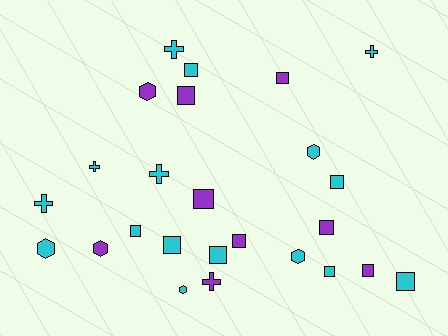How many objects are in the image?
There are 25 objects.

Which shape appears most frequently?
Square, with 13 objects.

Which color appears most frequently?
Cyan, with 16 objects.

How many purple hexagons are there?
There are 2 purple hexagons.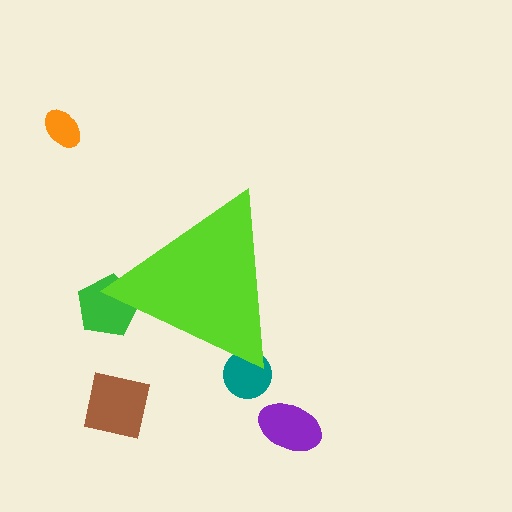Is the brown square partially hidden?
No, the brown square is fully visible.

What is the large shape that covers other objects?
A lime triangle.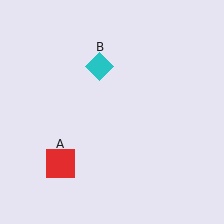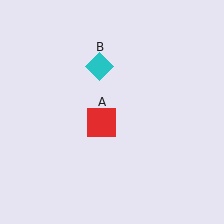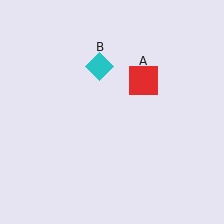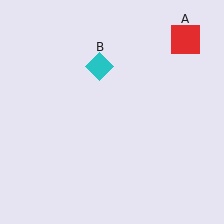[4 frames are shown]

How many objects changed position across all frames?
1 object changed position: red square (object A).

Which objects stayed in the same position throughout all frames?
Cyan diamond (object B) remained stationary.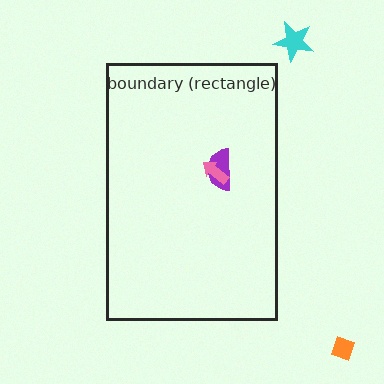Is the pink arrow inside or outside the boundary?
Inside.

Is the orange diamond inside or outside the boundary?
Outside.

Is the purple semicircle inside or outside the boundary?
Inside.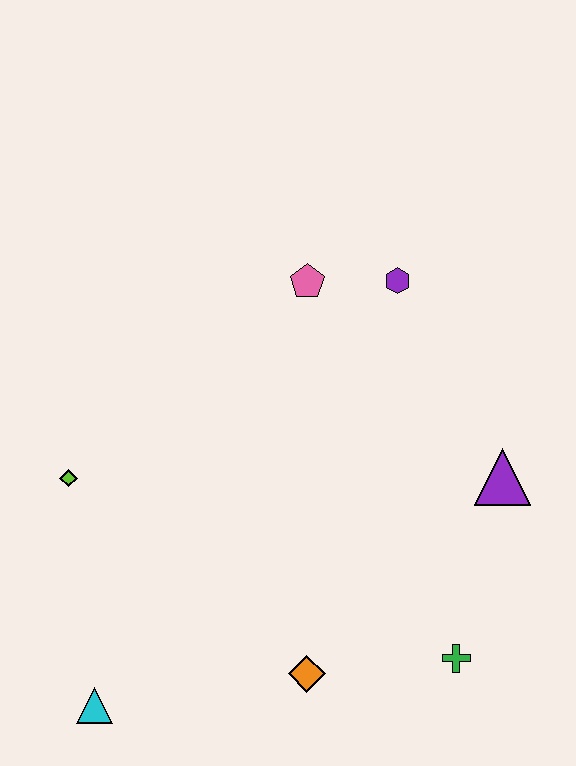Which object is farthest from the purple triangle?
The cyan triangle is farthest from the purple triangle.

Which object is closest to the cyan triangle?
The orange diamond is closest to the cyan triangle.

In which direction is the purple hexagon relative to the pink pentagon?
The purple hexagon is to the right of the pink pentagon.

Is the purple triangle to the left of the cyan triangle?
No